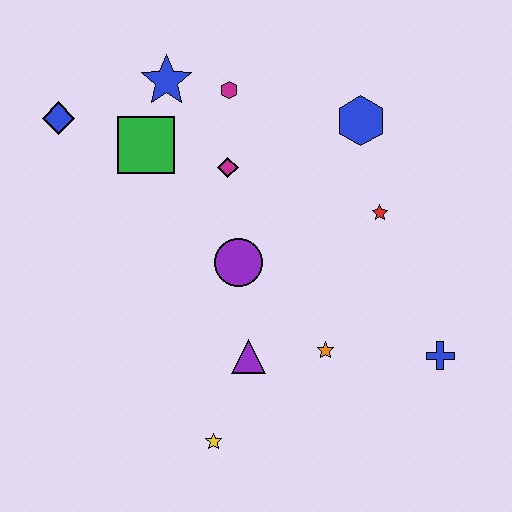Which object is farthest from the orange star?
The blue diamond is farthest from the orange star.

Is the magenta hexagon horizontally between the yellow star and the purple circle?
Yes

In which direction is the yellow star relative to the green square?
The yellow star is below the green square.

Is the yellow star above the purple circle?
No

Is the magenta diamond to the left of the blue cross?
Yes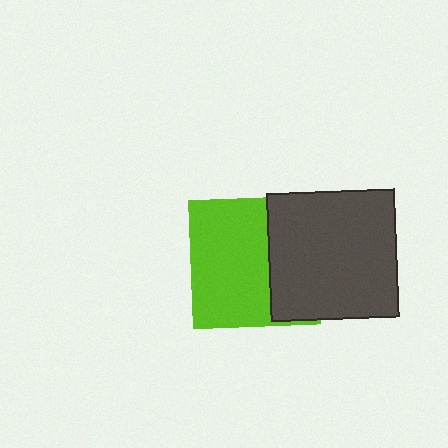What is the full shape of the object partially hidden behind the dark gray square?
The partially hidden object is a lime square.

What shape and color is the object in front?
The object in front is a dark gray square.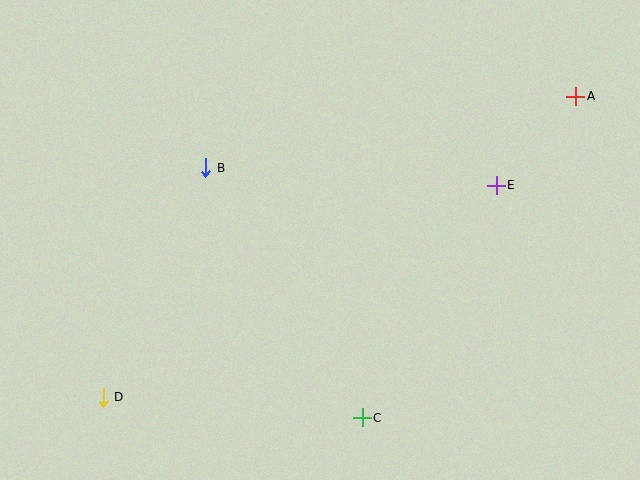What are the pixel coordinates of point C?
Point C is at (362, 418).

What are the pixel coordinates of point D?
Point D is at (103, 397).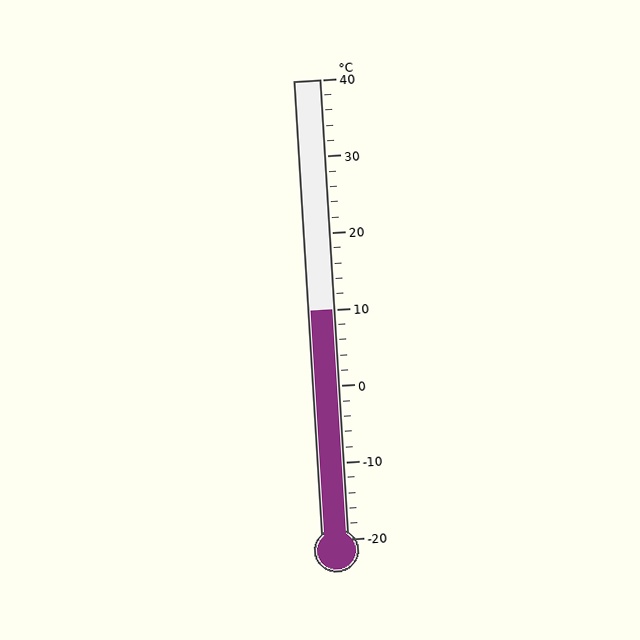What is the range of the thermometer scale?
The thermometer scale ranges from -20°C to 40°C.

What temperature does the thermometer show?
The thermometer shows approximately 10°C.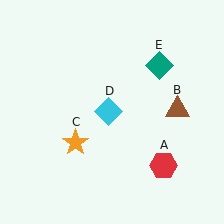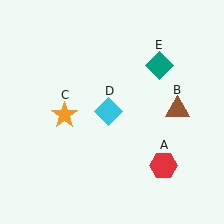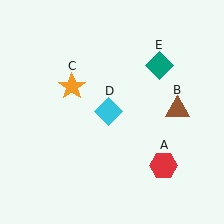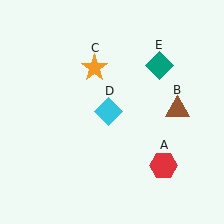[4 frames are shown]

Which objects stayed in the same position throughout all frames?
Red hexagon (object A) and brown triangle (object B) and cyan diamond (object D) and teal diamond (object E) remained stationary.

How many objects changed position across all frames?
1 object changed position: orange star (object C).